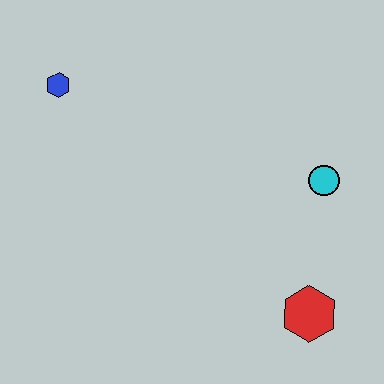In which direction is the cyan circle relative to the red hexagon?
The cyan circle is above the red hexagon.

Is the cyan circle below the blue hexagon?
Yes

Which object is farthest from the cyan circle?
The blue hexagon is farthest from the cyan circle.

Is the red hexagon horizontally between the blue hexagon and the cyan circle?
Yes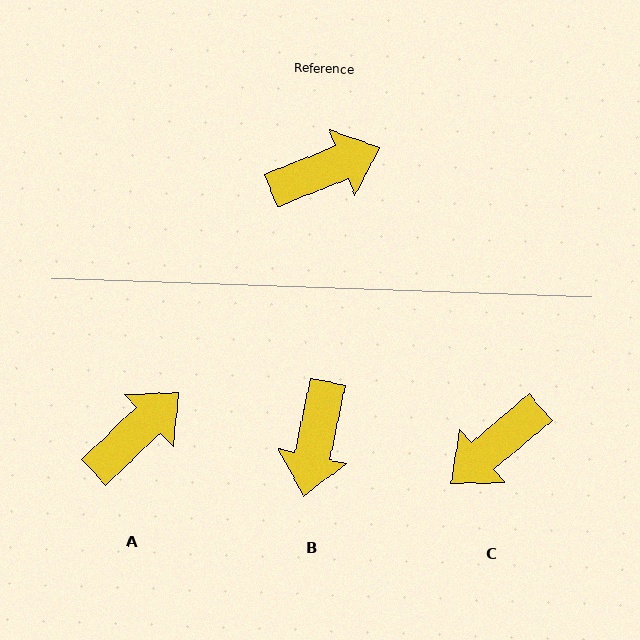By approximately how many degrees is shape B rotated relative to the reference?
Approximately 124 degrees clockwise.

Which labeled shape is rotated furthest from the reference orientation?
C, about 161 degrees away.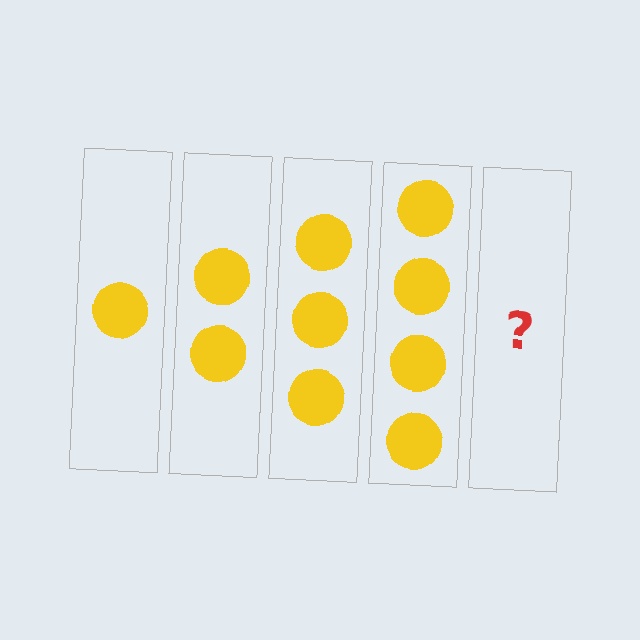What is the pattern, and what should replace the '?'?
The pattern is that each step adds one more circle. The '?' should be 5 circles.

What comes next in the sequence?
The next element should be 5 circles.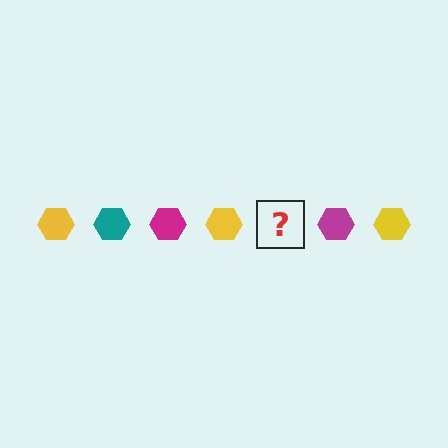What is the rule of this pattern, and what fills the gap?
The rule is that the pattern cycles through yellow, teal, magenta hexagons. The gap should be filled with a teal hexagon.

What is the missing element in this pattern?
The missing element is a teal hexagon.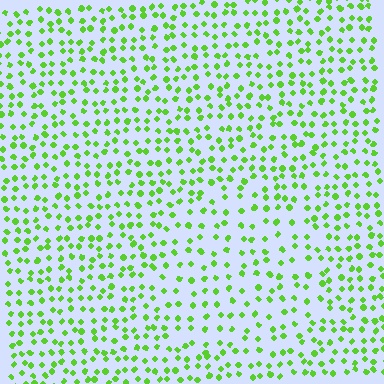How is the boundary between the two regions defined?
The boundary is defined by a change in element density (approximately 1.6x ratio). All elements are the same color, size, and shape.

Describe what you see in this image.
The image contains small lime elements arranged at two different densities. A circle-shaped region is visible where the elements are less densely packed than the surrounding area.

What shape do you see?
I see a circle.